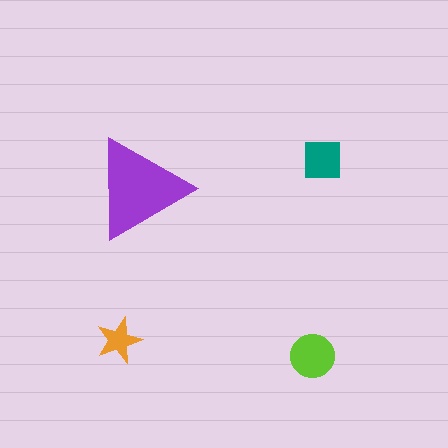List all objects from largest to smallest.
The purple triangle, the lime circle, the teal square, the orange star.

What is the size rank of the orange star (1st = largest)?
4th.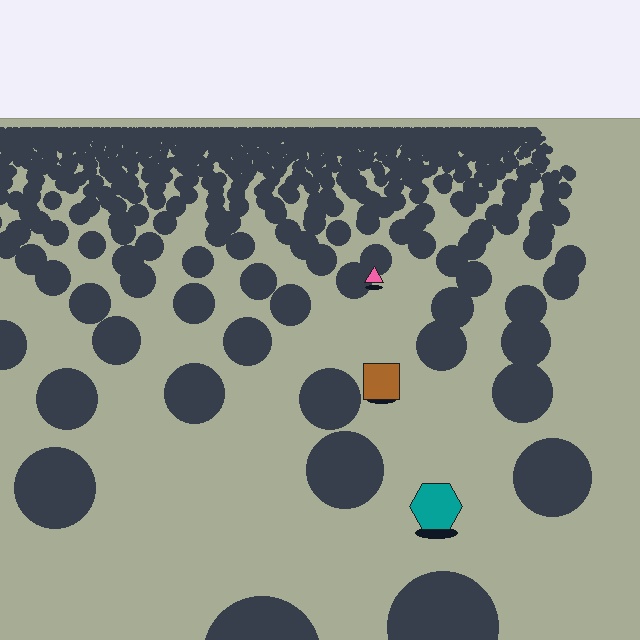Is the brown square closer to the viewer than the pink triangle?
Yes. The brown square is closer — you can tell from the texture gradient: the ground texture is coarser near it.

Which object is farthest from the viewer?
The pink triangle is farthest from the viewer. It appears smaller and the ground texture around it is denser.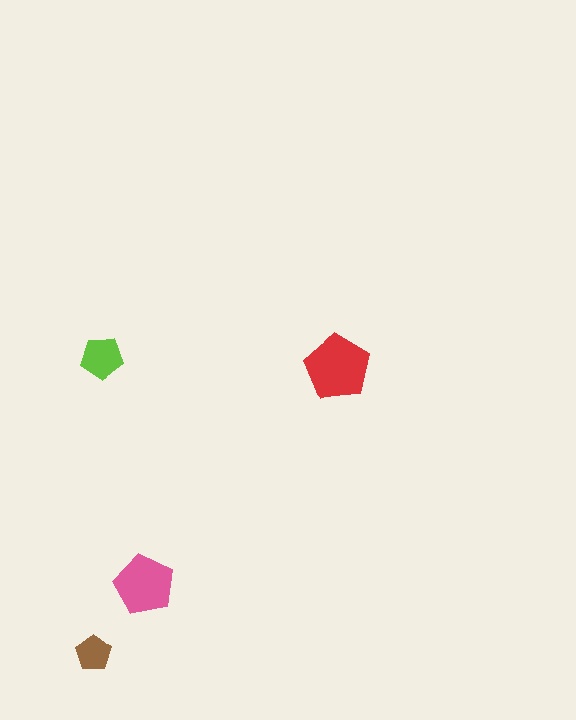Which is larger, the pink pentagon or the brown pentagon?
The pink one.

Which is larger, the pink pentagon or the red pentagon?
The red one.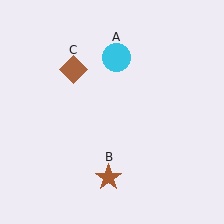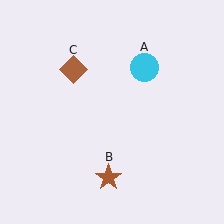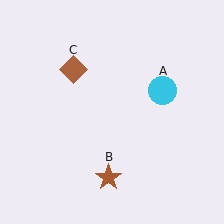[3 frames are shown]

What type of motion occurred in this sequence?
The cyan circle (object A) rotated clockwise around the center of the scene.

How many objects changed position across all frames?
1 object changed position: cyan circle (object A).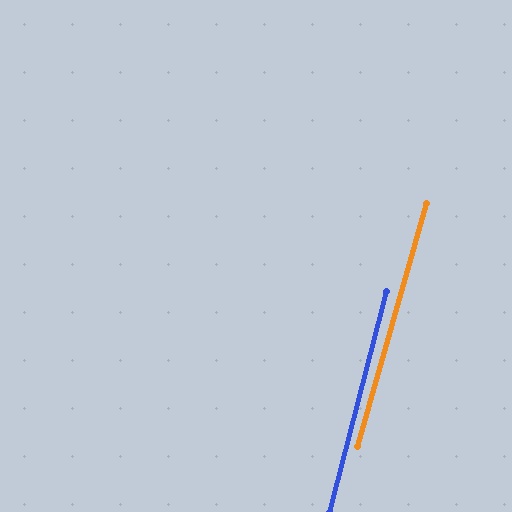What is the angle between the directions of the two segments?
Approximately 1 degree.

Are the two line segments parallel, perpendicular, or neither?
Parallel — their directions differ by only 1.5°.